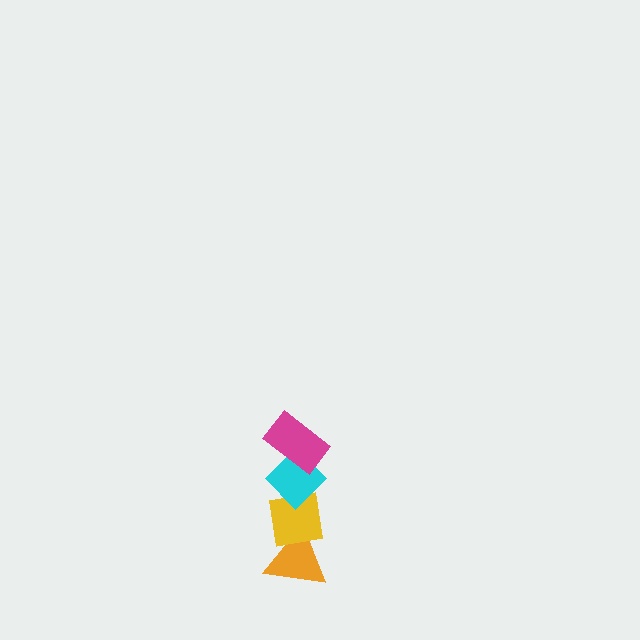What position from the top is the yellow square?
The yellow square is 3rd from the top.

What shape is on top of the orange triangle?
The yellow square is on top of the orange triangle.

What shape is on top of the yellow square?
The cyan diamond is on top of the yellow square.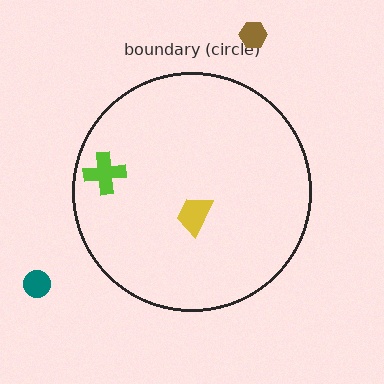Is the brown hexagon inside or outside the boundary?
Outside.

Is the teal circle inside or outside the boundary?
Outside.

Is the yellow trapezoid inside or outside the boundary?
Inside.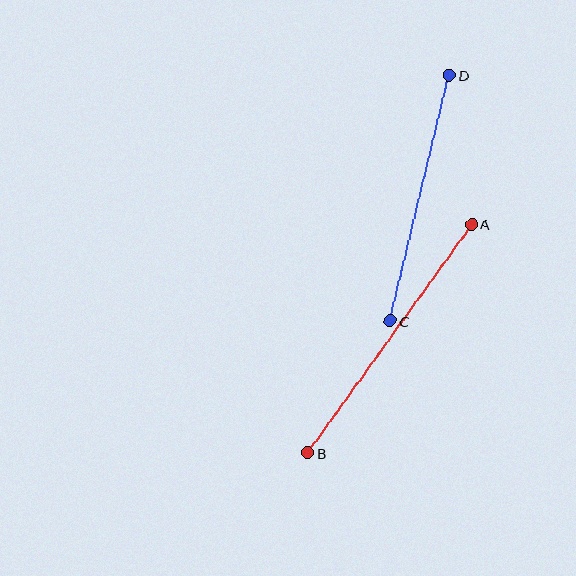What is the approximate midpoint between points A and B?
The midpoint is at approximately (390, 338) pixels.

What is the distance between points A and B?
The distance is approximately 281 pixels.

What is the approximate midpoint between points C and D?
The midpoint is at approximately (420, 198) pixels.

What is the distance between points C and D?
The distance is approximately 252 pixels.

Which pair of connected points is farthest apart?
Points A and B are farthest apart.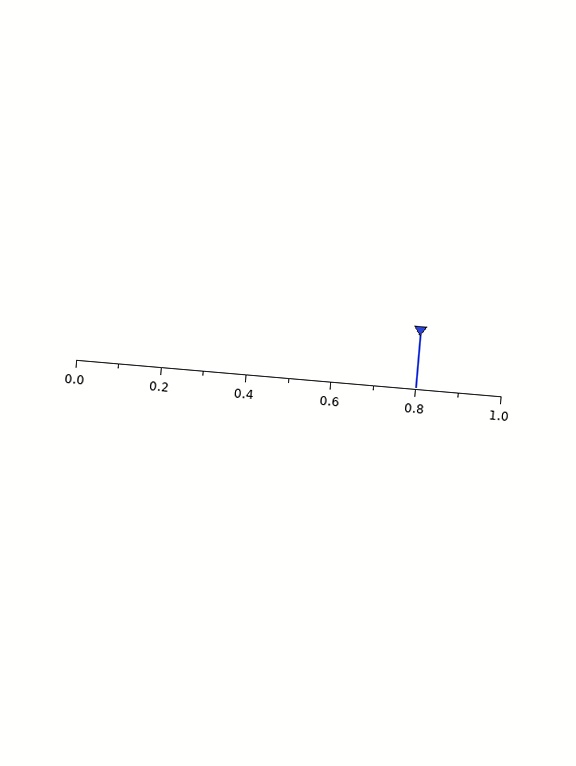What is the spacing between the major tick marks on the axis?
The major ticks are spaced 0.2 apart.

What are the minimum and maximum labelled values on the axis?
The axis runs from 0.0 to 1.0.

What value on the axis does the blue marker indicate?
The marker indicates approximately 0.8.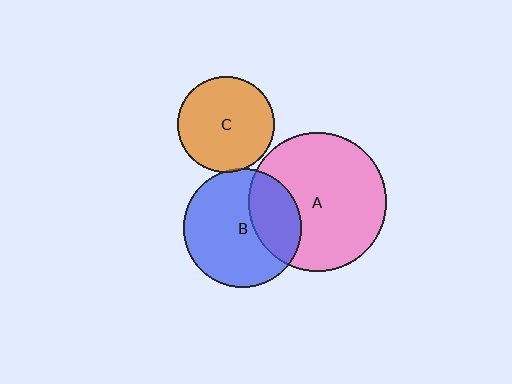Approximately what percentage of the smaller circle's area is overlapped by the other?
Approximately 5%.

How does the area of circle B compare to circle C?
Approximately 1.5 times.